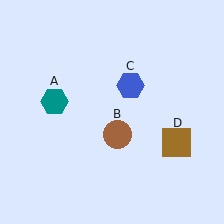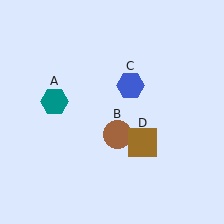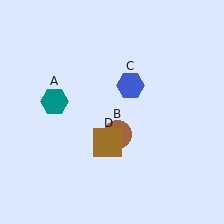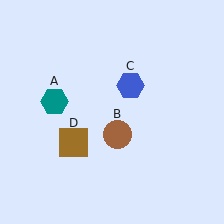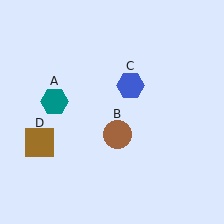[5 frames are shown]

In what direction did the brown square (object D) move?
The brown square (object D) moved left.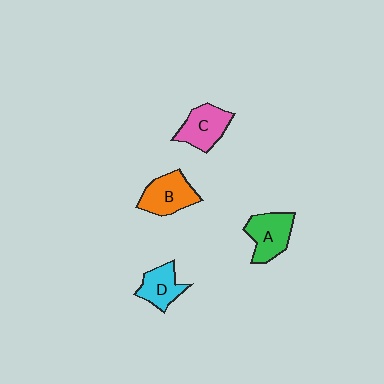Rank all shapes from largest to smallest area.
From largest to smallest: B (orange), A (green), C (pink), D (cyan).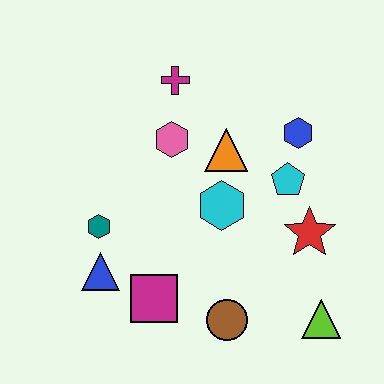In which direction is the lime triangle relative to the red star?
The lime triangle is below the red star.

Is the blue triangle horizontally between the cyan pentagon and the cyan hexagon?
No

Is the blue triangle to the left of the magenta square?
Yes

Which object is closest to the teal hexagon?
The blue triangle is closest to the teal hexagon.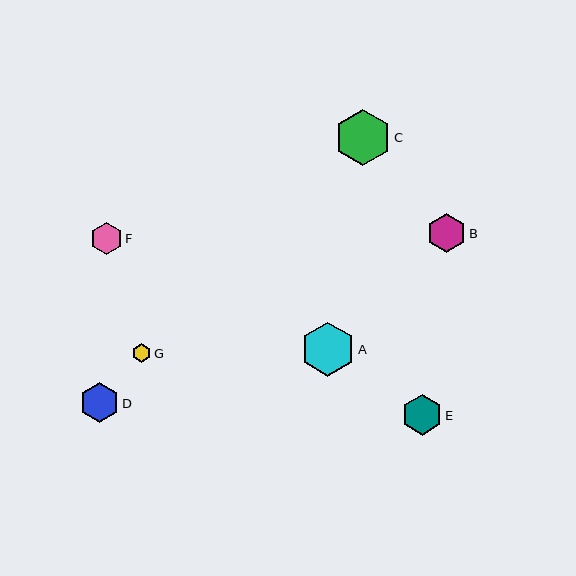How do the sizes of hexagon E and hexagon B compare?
Hexagon E and hexagon B are approximately the same size.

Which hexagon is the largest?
Hexagon C is the largest with a size of approximately 56 pixels.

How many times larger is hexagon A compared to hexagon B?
Hexagon A is approximately 1.4 times the size of hexagon B.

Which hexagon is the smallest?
Hexagon G is the smallest with a size of approximately 18 pixels.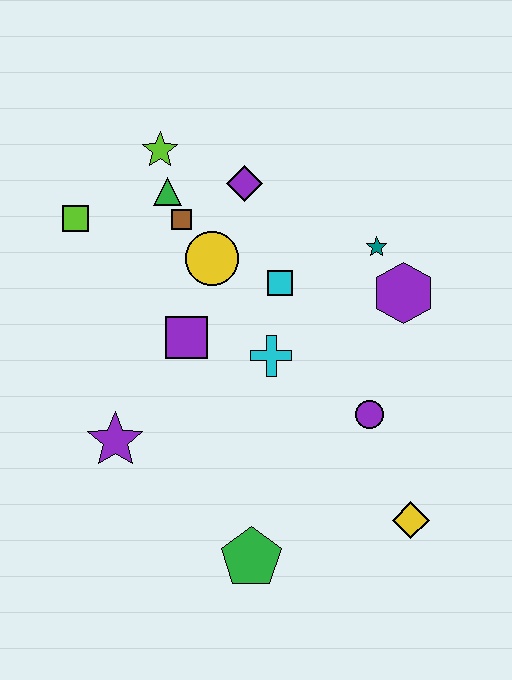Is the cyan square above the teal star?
No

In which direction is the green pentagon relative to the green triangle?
The green pentagon is below the green triangle.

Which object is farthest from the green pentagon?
The lime star is farthest from the green pentagon.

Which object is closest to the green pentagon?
The yellow diamond is closest to the green pentagon.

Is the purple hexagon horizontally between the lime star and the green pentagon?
No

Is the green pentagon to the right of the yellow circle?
Yes